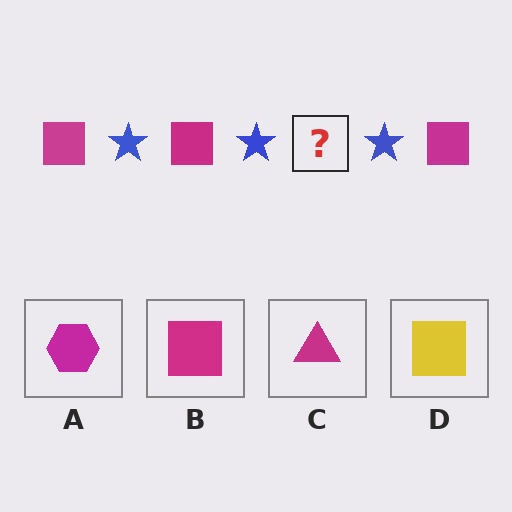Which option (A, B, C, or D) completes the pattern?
B.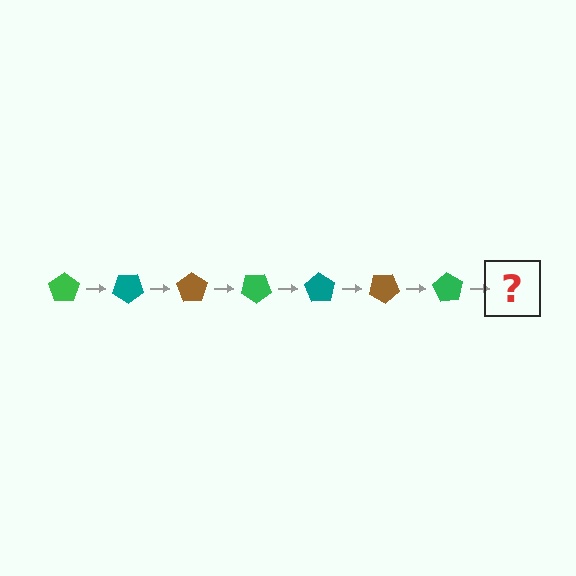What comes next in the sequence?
The next element should be a teal pentagon, rotated 245 degrees from the start.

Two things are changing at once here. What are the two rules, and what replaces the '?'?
The two rules are that it rotates 35 degrees each step and the color cycles through green, teal, and brown. The '?' should be a teal pentagon, rotated 245 degrees from the start.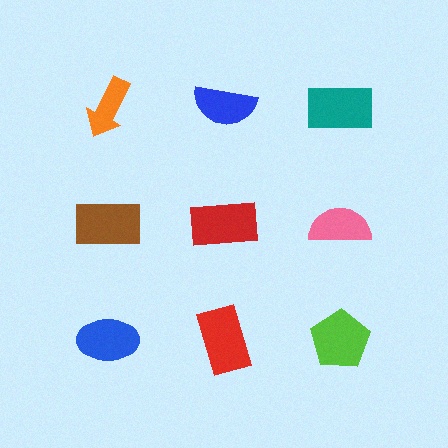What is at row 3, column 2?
A red rectangle.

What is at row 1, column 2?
A blue semicircle.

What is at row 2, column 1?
A brown rectangle.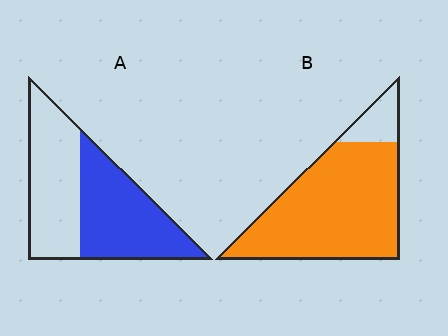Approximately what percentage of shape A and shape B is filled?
A is approximately 50% and B is approximately 85%.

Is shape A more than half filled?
Roughly half.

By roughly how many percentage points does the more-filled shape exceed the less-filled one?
By roughly 35 percentage points (B over A).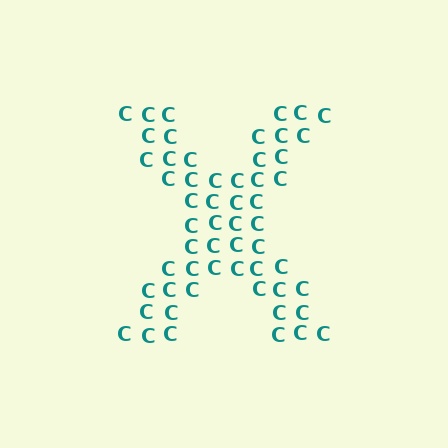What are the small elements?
The small elements are letter C's.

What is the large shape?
The large shape is the letter X.